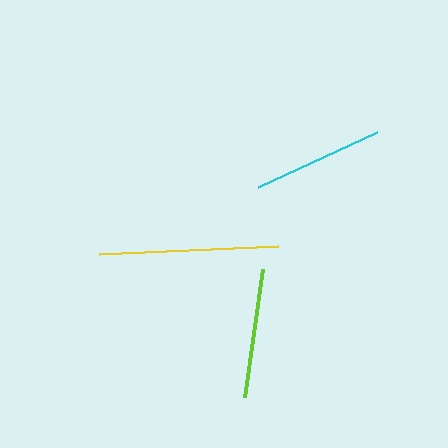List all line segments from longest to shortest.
From longest to shortest: yellow, cyan, lime.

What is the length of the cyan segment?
The cyan segment is approximately 132 pixels long.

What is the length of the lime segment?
The lime segment is approximately 129 pixels long.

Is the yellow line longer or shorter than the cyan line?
The yellow line is longer than the cyan line.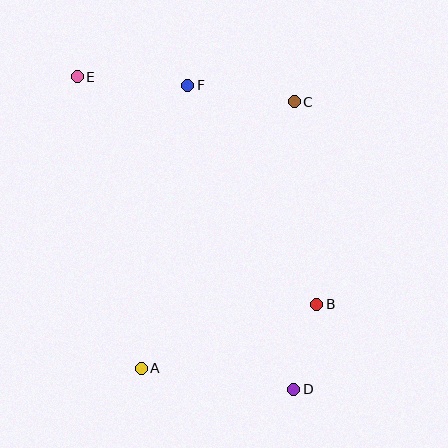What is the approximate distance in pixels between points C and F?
The distance between C and F is approximately 108 pixels.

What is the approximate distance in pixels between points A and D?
The distance between A and D is approximately 154 pixels.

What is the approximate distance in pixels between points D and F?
The distance between D and F is approximately 322 pixels.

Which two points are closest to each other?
Points B and D are closest to each other.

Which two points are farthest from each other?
Points D and E are farthest from each other.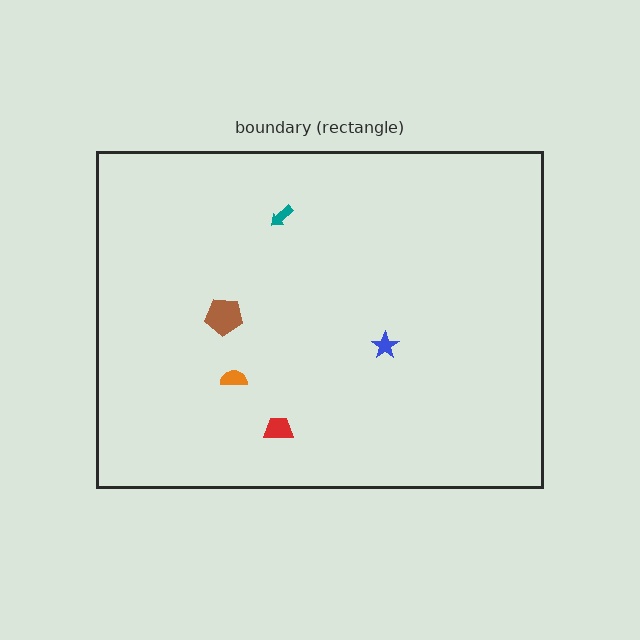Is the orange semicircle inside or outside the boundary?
Inside.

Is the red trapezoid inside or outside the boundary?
Inside.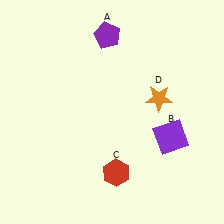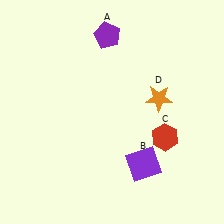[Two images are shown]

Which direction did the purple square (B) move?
The purple square (B) moved left.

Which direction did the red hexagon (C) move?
The red hexagon (C) moved right.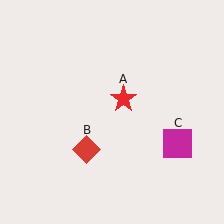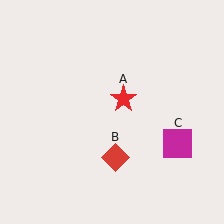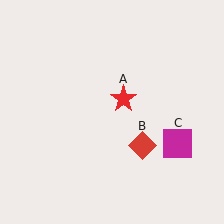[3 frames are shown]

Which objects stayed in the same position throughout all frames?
Red star (object A) and magenta square (object C) remained stationary.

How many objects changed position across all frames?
1 object changed position: red diamond (object B).